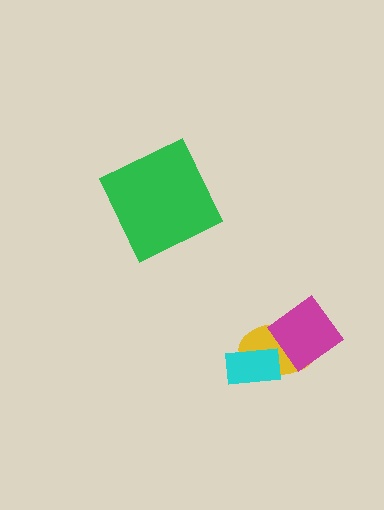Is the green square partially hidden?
No, no other shape covers it.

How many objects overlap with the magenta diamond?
1 object overlaps with the magenta diamond.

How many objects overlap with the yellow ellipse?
2 objects overlap with the yellow ellipse.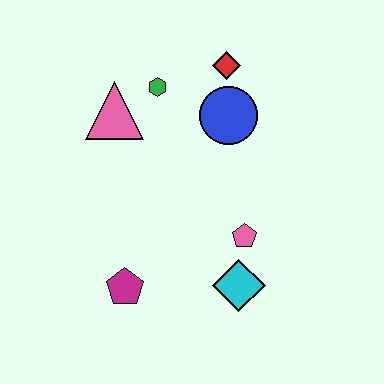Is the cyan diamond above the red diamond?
No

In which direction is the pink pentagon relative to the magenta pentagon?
The pink pentagon is to the right of the magenta pentagon.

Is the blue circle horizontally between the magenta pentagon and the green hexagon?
No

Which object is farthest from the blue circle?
The magenta pentagon is farthest from the blue circle.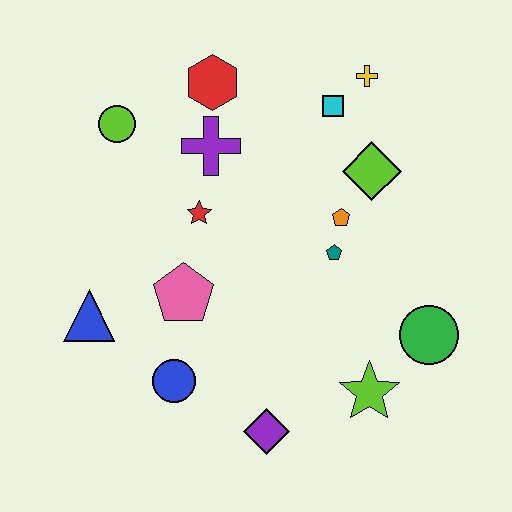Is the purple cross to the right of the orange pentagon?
No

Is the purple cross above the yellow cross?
No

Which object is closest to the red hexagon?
The purple cross is closest to the red hexagon.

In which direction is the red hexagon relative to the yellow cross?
The red hexagon is to the left of the yellow cross.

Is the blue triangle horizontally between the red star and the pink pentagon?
No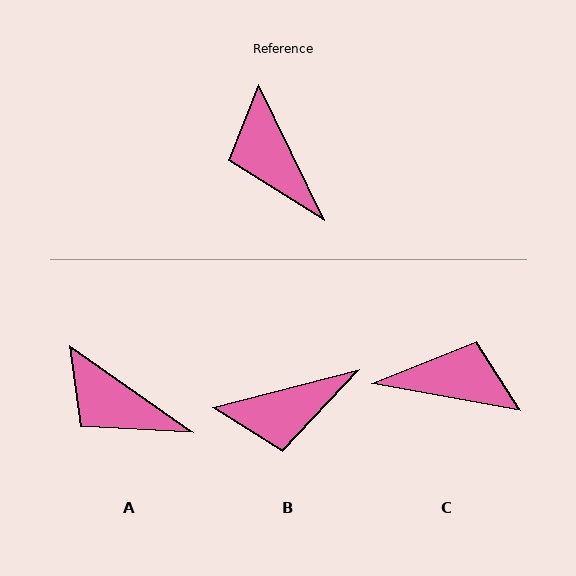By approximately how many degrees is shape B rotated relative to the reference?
Approximately 79 degrees counter-clockwise.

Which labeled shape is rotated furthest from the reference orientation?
C, about 126 degrees away.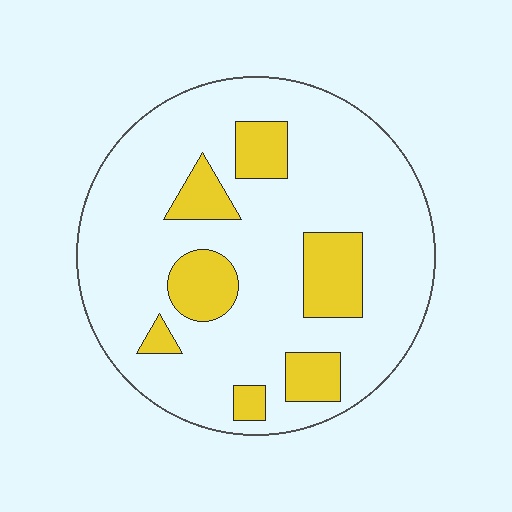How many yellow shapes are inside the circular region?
7.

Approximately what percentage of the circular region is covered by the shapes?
Approximately 20%.